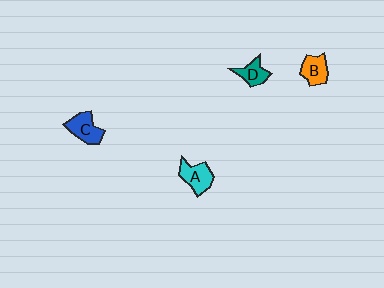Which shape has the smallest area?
Shape D (teal).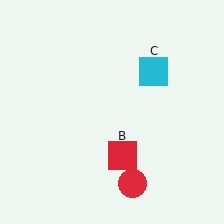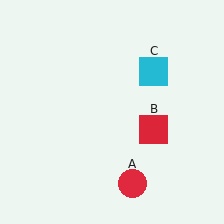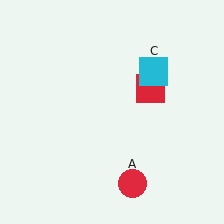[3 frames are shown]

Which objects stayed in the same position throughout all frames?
Red circle (object A) and cyan square (object C) remained stationary.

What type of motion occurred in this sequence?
The red square (object B) rotated counterclockwise around the center of the scene.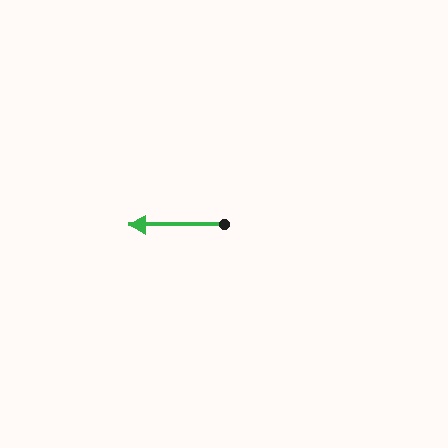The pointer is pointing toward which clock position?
Roughly 9 o'clock.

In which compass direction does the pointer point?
West.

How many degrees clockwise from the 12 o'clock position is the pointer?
Approximately 269 degrees.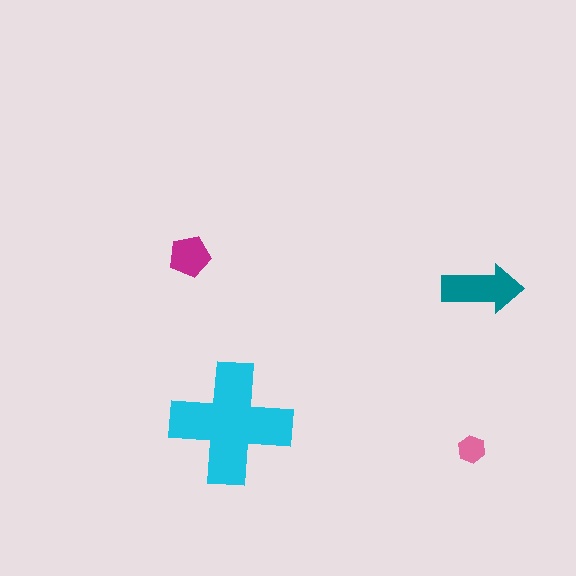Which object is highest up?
The magenta pentagon is topmost.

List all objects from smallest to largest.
The pink hexagon, the magenta pentagon, the teal arrow, the cyan cross.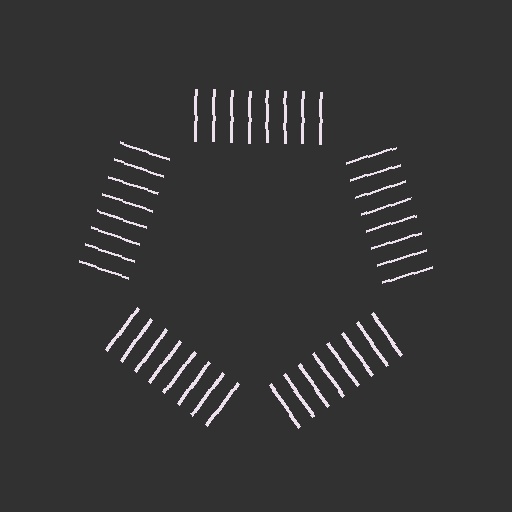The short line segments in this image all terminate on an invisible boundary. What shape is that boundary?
An illusory pentagon — the line segments terminate on its edges but no continuous stroke is drawn.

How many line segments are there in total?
40 — 8 along each of the 5 edges.